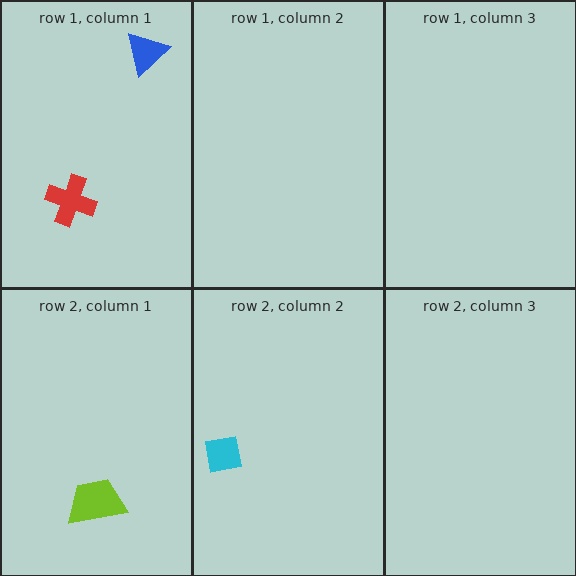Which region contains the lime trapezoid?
The row 2, column 1 region.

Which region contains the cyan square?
The row 2, column 2 region.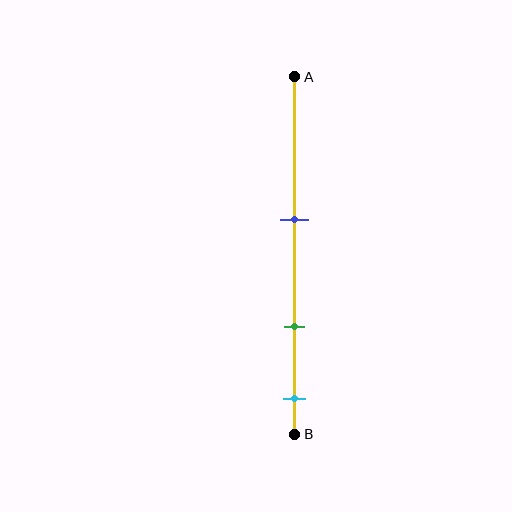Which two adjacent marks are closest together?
The green and cyan marks are the closest adjacent pair.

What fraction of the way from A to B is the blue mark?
The blue mark is approximately 40% (0.4) of the way from A to B.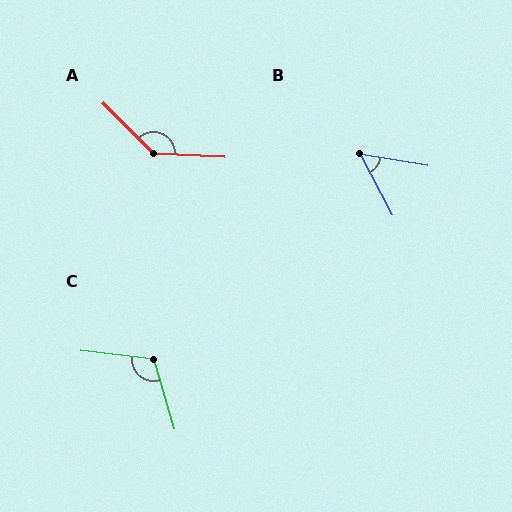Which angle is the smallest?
B, at approximately 53 degrees.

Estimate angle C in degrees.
Approximately 113 degrees.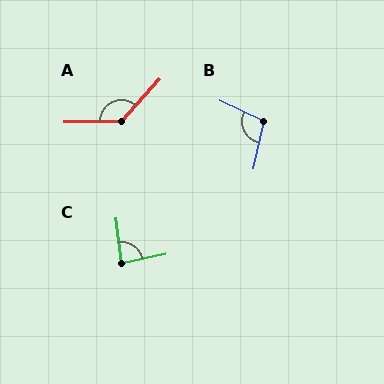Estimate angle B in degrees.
Approximately 102 degrees.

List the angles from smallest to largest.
C (85°), B (102°), A (132°).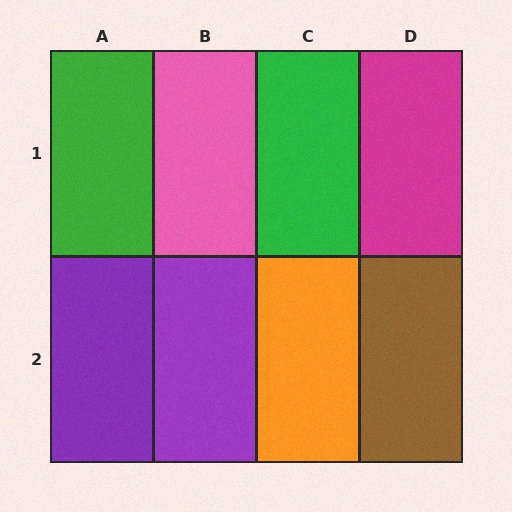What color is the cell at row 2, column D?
Brown.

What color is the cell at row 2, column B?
Purple.